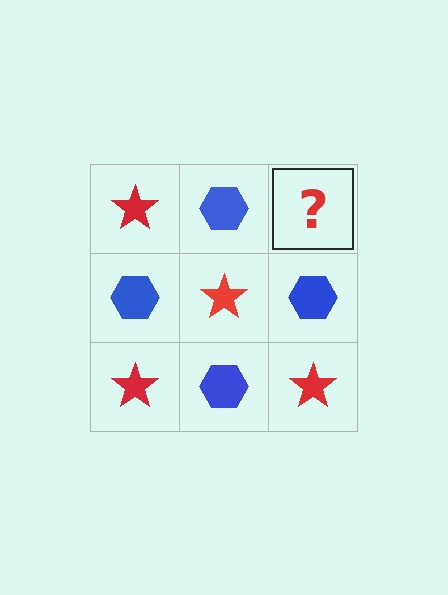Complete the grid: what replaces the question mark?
The question mark should be replaced with a red star.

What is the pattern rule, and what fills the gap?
The rule is that it alternates red star and blue hexagon in a checkerboard pattern. The gap should be filled with a red star.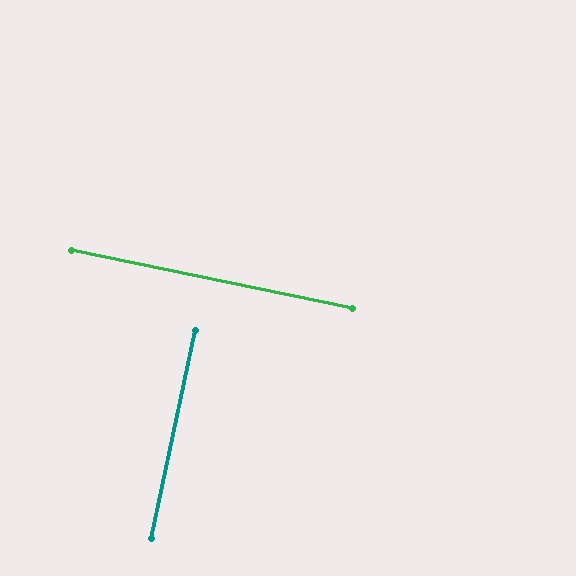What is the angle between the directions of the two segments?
Approximately 90 degrees.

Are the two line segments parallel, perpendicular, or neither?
Perpendicular — they meet at approximately 90°.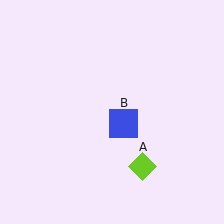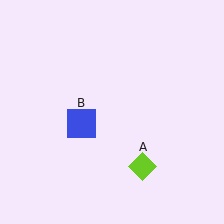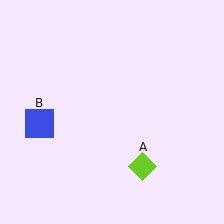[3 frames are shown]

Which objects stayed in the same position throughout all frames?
Lime diamond (object A) remained stationary.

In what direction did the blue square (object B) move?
The blue square (object B) moved left.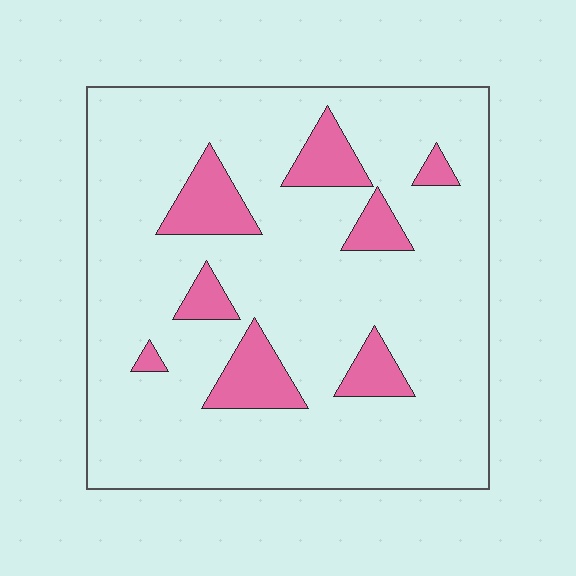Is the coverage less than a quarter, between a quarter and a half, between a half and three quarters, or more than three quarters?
Less than a quarter.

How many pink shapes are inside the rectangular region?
8.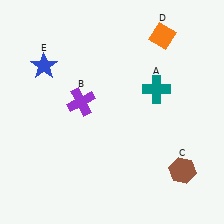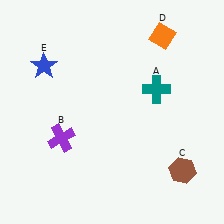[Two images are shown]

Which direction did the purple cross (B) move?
The purple cross (B) moved down.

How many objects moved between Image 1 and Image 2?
1 object moved between the two images.